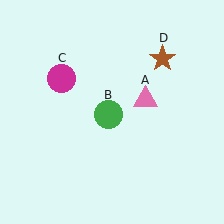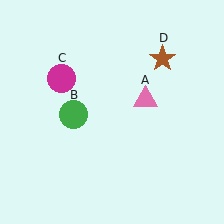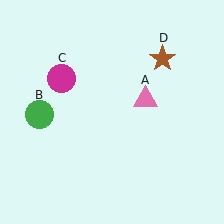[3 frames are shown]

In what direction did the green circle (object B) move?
The green circle (object B) moved left.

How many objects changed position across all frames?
1 object changed position: green circle (object B).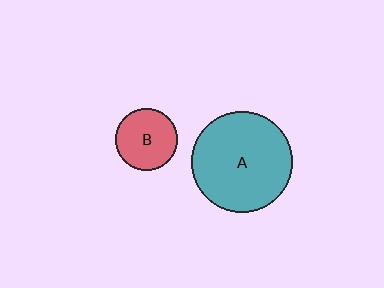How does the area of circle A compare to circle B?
Approximately 2.6 times.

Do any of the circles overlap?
No, none of the circles overlap.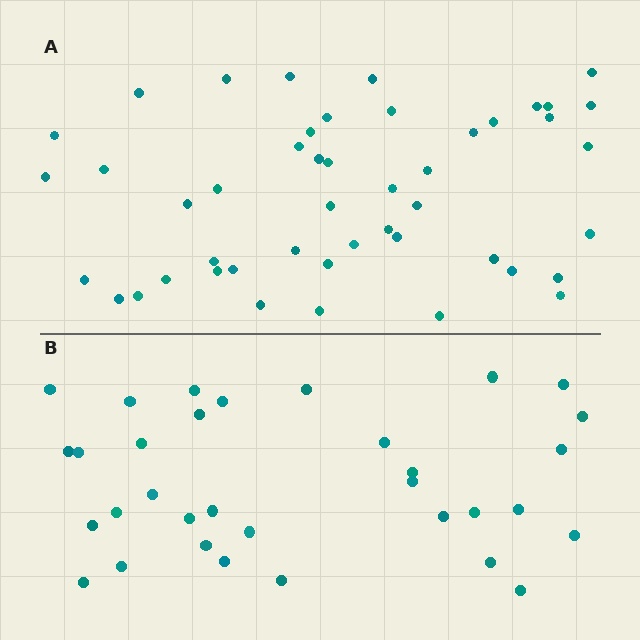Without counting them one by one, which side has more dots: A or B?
Region A (the top region) has more dots.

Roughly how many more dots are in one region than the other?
Region A has approximately 15 more dots than region B.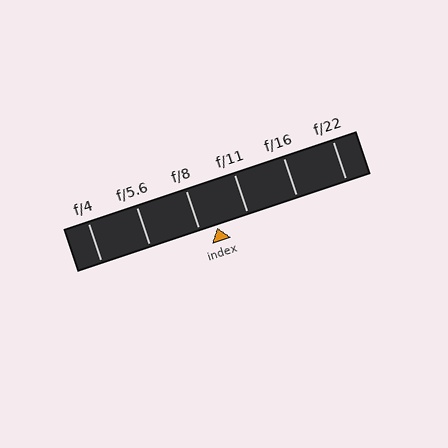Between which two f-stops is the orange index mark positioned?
The index mark is between f/8 and f/11.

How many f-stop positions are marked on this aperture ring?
There are 6 f-stop positions marked.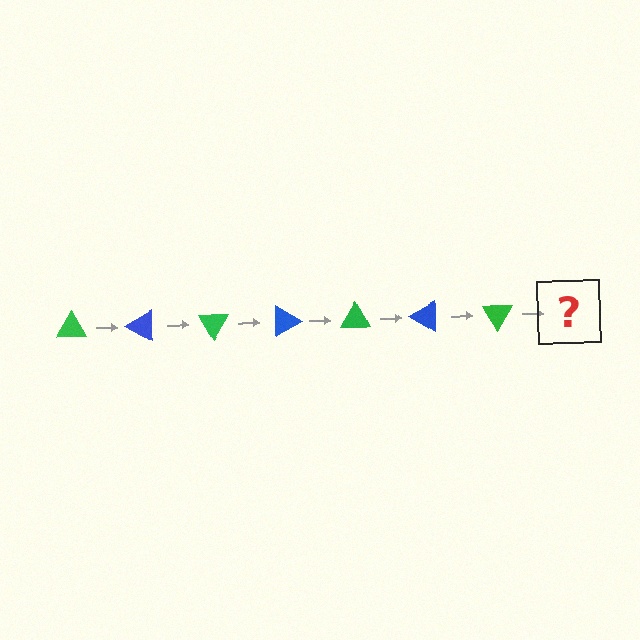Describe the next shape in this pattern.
It should be a blue triangle, rotated 210 degrees from the start.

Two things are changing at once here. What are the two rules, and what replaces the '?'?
The two rules are that it rotates 30 degrees each step and the color cycles through green and blue. The '?' should be a blue triangle, rotated 210 degrees from the start.